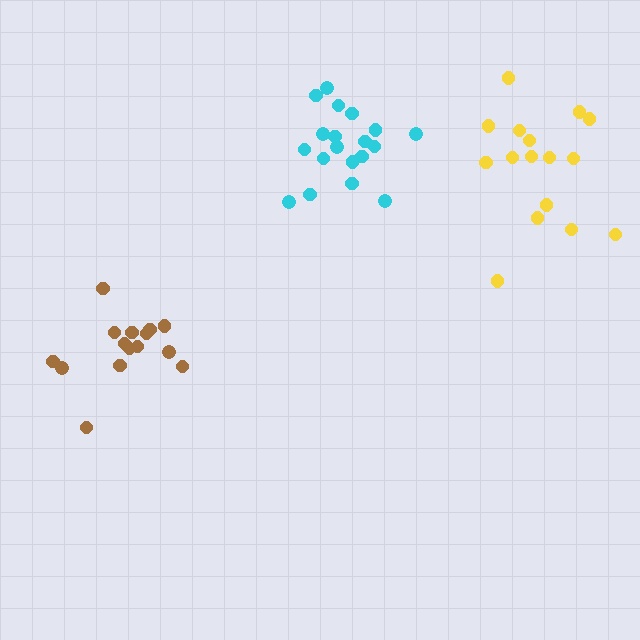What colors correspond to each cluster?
The clusters are colored: yellow, cyan, brown.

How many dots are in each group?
Group 1: 16 dots, Group 2: 19 dots, Group 3: 15 dots (50 total).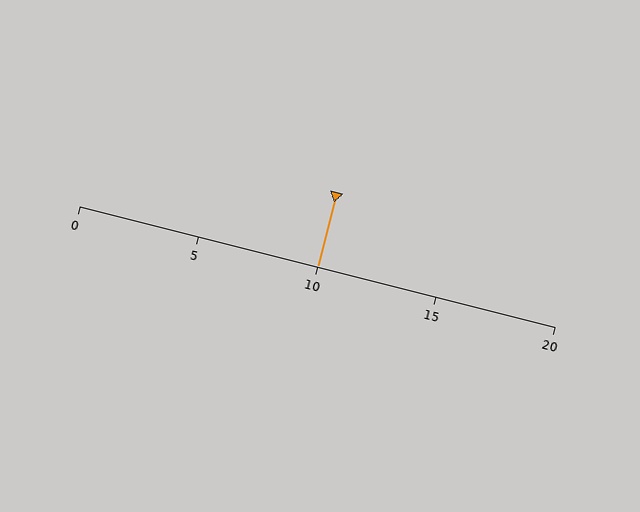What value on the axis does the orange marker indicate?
The marker indicates approximately 10.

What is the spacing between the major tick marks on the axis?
The major ticks are spaced 5 apart.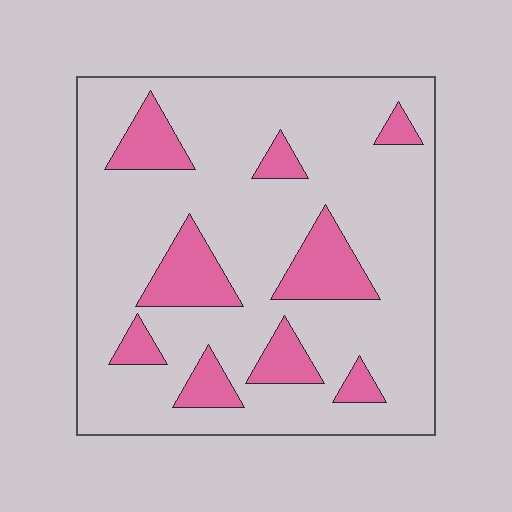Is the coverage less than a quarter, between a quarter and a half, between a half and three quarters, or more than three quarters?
Less than a quarter.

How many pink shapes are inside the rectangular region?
9.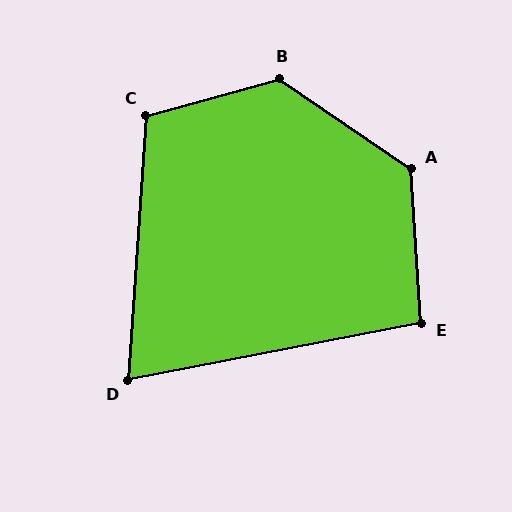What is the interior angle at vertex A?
Approximately 128 degrees (obtuse).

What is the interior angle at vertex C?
Approximately 109 degrees (obtuse).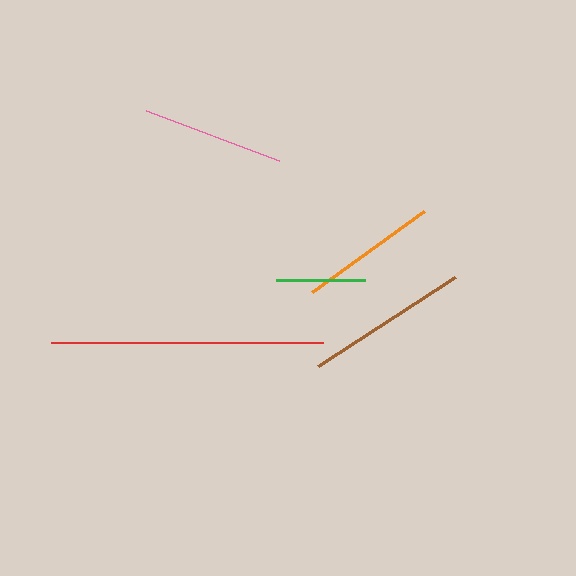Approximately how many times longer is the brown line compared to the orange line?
The brown line is approximately 1.2 times the length of the orange line.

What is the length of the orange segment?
The orange segment is approximately 138 pixels long.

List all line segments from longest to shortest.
From longest to shortest: red, brown, pink, orange, green.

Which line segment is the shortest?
The green line is the shortest at approximately 89 pixels.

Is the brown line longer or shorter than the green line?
The brown line is longer than the green line.